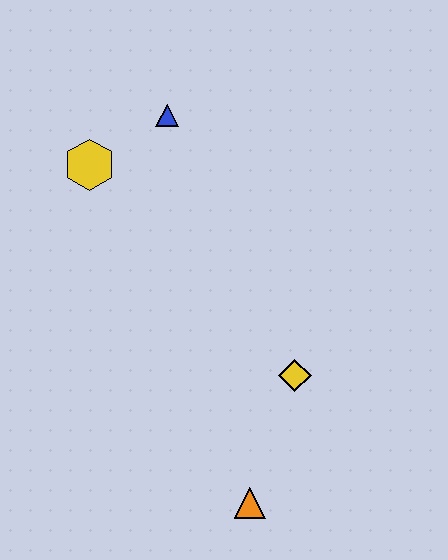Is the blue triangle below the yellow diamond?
No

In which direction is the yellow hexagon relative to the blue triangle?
The yellow hexagon is to the left of the blue triangle.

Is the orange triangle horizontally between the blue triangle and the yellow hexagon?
No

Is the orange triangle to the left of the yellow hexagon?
No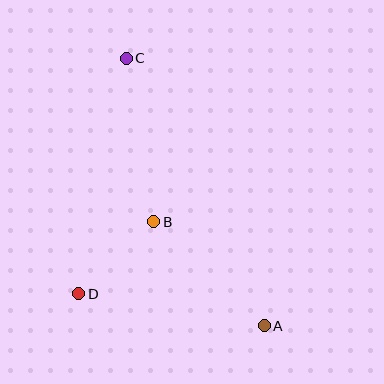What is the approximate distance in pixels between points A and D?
The distance between A and D is approximately 188 pixels.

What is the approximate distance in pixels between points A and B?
The distance between A and B is approximately 152 pixels.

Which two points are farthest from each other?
Points A and C are farthest from each other.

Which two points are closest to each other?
Points B and D are closest to each other.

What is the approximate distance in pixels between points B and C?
The distance between B and C is approximately 166 pixels.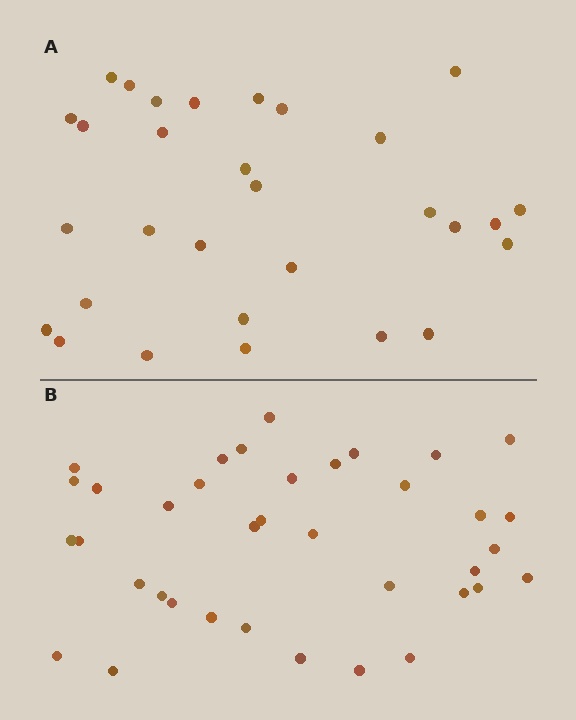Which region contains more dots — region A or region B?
Region B (the bottom region) has more dots.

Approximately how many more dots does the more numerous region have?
Region B has roughly 8 or so more dots than region A.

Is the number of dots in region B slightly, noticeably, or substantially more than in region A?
Region B has only slightly more — the two regions are fairly close. The ratio is roughly 1.2 to 1.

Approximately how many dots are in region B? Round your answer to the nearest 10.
About 40 dots. (The exact count is 37, which rounds to 40.)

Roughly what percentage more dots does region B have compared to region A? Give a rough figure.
About 25% more.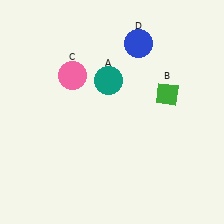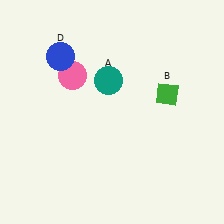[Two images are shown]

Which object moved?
The blue circle (D) moved left.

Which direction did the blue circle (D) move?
The blue circle (D) moved left.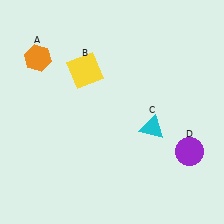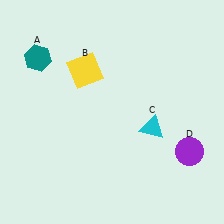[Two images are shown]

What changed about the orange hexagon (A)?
In Image 1, A is orange. In Image 2, it changed to teal.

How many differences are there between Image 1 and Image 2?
There is 1 difference between the two images.